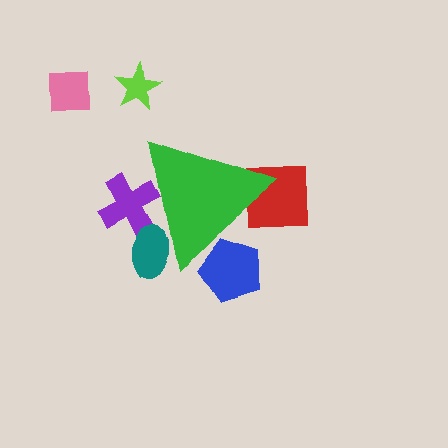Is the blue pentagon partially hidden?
Yes, the blue pentagon is partially hidden behind the green triangle.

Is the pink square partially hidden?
No, the pink square is fully visible.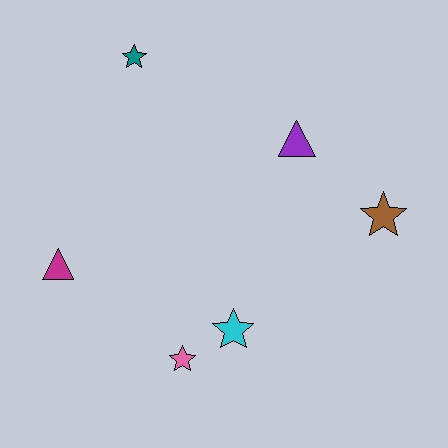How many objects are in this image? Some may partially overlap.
There are 6 objects.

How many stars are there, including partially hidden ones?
There are 4 stars.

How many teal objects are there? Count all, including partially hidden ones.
There is 1 teal object.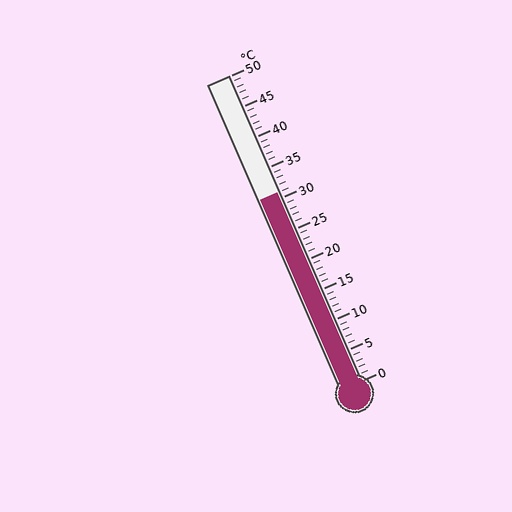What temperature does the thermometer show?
The thermometer shows approximately 31°C.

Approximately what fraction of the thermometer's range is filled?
The thermometer is filled to approximately 60% of its range.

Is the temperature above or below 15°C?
The temperature is above 15°C.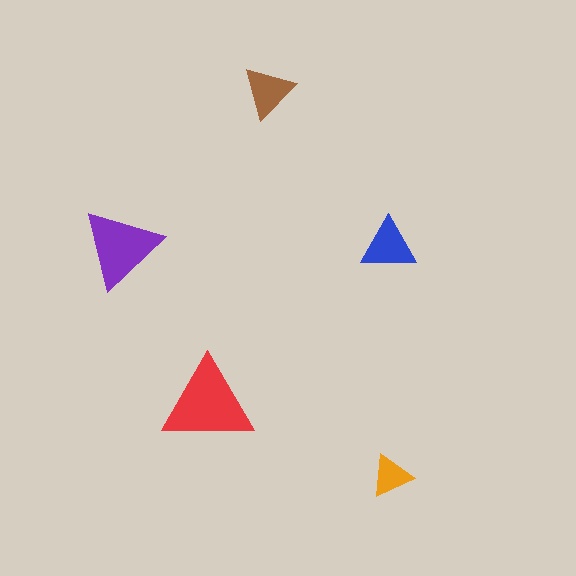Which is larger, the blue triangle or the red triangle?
The red one.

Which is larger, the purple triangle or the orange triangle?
The purple one.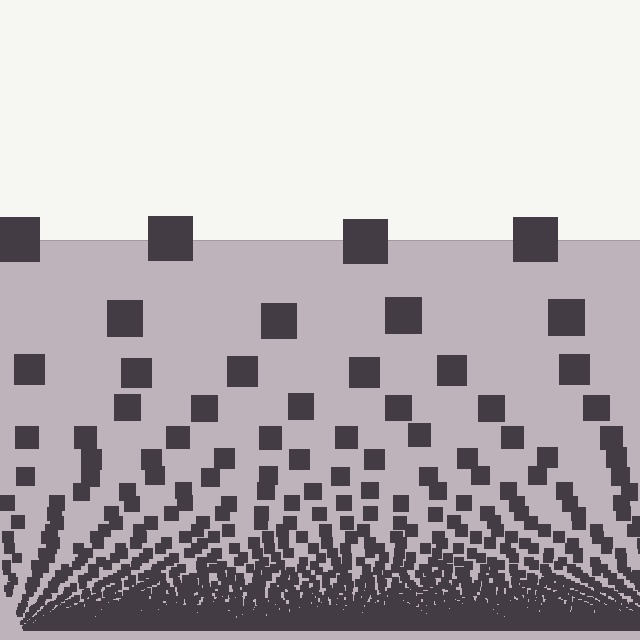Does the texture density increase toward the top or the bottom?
Density increases toward the bottom.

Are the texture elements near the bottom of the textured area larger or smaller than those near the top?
Smaller. The gradient is inverted — elements near the bottom are smaller and denser.